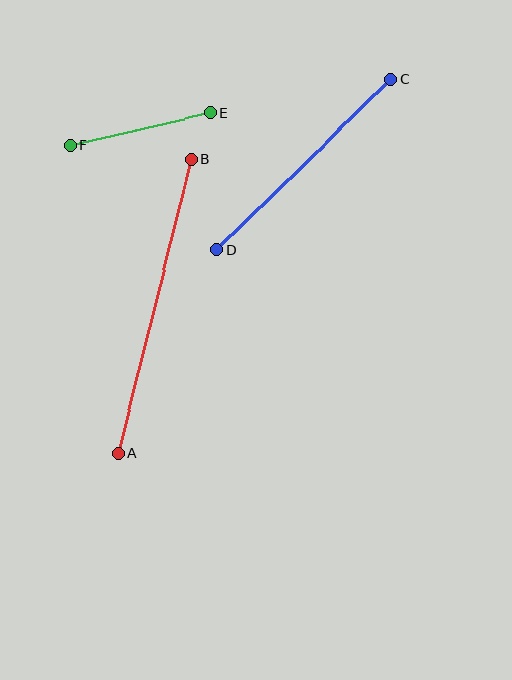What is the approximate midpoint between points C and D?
The midpoint is at approximately (304, 165) pixels.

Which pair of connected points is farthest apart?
Points A and B are farthest apart.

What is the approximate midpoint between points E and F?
The midpoint is at approximately (140, 129) pixels.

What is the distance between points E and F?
The distance is approximately 144 pixels.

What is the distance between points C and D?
The distance is approximately 244 pixels.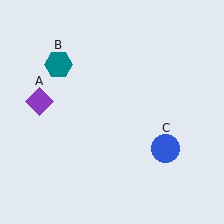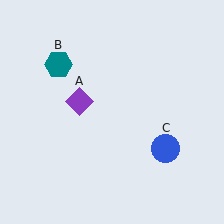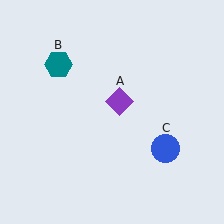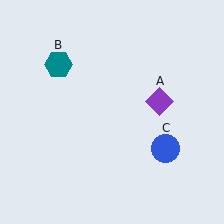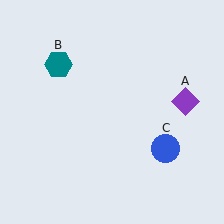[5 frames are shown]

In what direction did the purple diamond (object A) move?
The purple diamond (object A) moved right.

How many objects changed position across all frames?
1 object changed position: purple diamond (object A).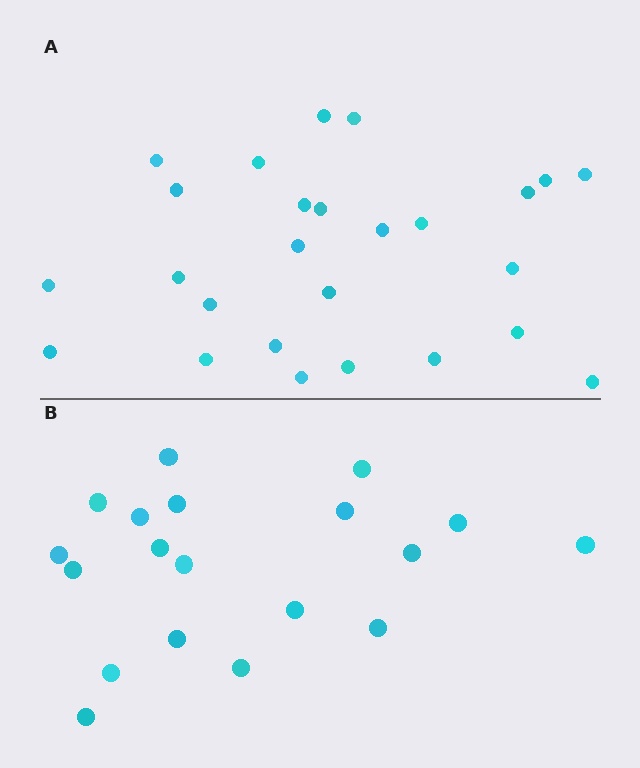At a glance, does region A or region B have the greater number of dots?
Region A (the top region) has more dots.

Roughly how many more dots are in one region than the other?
Region A has roughly 8 or so more dots than region B.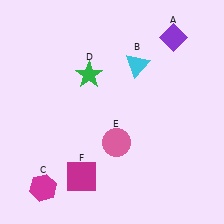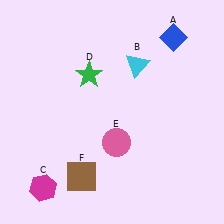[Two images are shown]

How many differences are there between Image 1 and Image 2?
There are 2 differences between the two images.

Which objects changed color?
A changed from purple to blue. F changed from magenta to brown.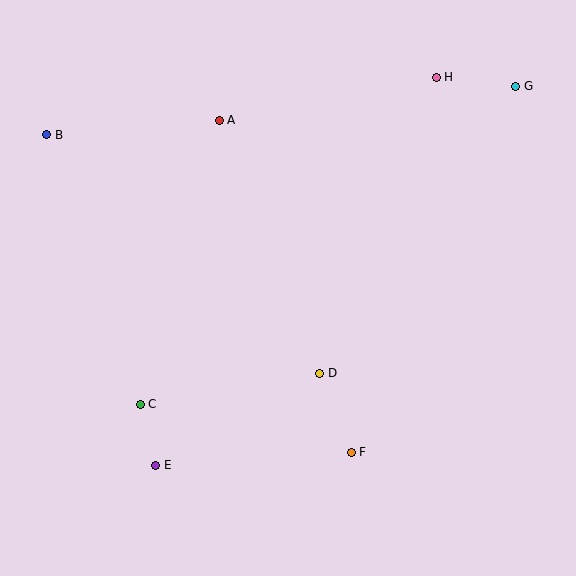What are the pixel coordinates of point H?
Point H is at (436, 77).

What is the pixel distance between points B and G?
The distance between B and G is 471 pixels.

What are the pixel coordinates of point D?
Point D is at (320, 373).